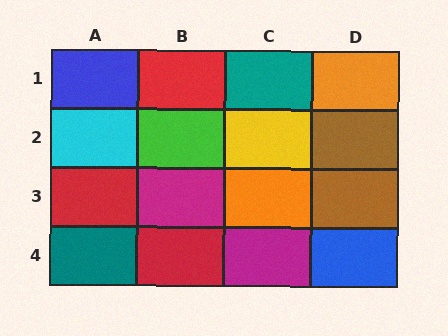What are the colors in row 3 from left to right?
Red, magenta, orange, brown.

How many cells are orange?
2 cells are orange.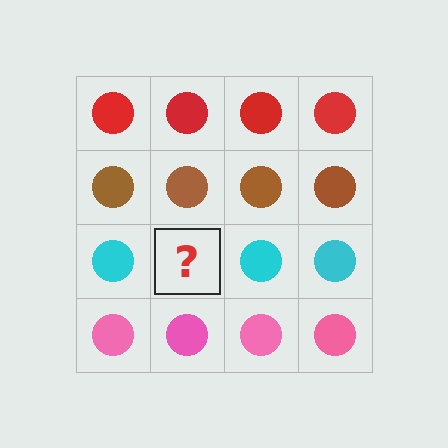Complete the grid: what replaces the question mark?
The question mark should be replaced with a cyan circle.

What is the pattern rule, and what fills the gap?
The rule is that each row has a consistent color. The gap should be filled with a cyan circle.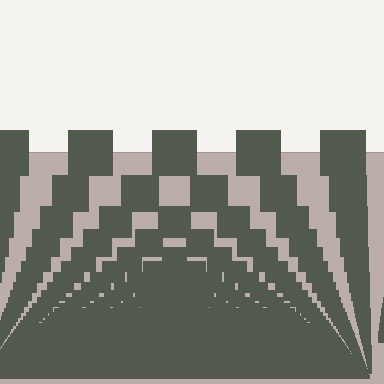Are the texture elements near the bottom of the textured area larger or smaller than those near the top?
Smaller. The gradient is inverted — elements near the bottom are smaller and denser.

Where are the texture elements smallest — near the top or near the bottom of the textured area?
Near the bottom.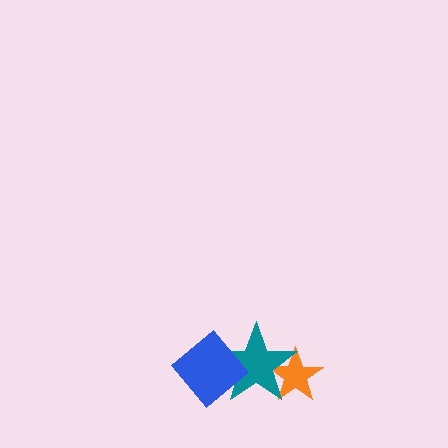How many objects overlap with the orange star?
1 object overlaps with the orange star.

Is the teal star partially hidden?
Yes, it is partially covered by another shape.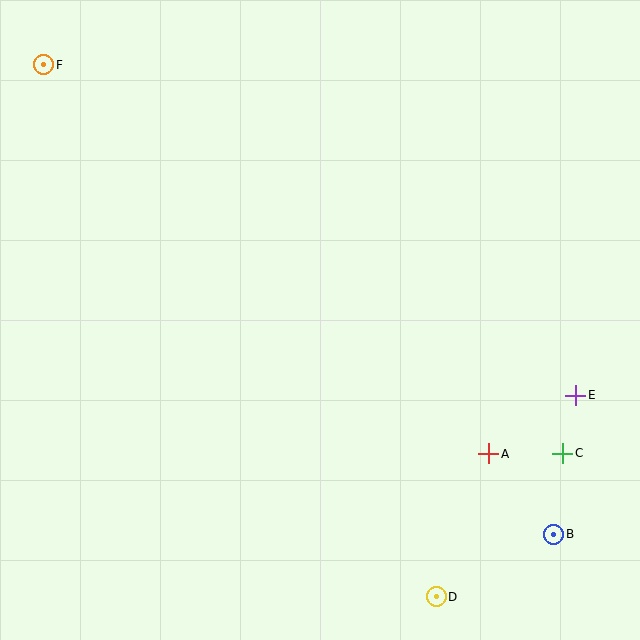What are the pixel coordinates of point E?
Point E is at (576, 395).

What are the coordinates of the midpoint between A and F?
The midpoint between A and F is at (266, 259).